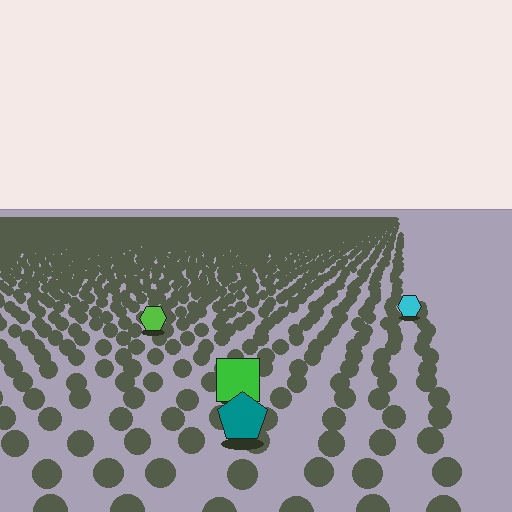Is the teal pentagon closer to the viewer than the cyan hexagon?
Yes. The teal pentagon is closer — you can tell from the texture gradient: the ground texture is coarser near it.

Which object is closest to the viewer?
The teal pentagon is closest. The texture marks near it are larger and more spread out.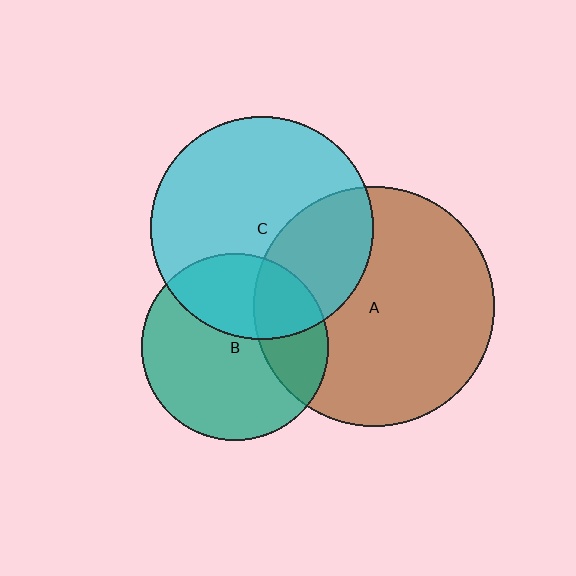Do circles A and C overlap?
Yes.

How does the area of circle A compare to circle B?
Approximately 1.7 times.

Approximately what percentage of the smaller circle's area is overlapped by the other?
Approximately 30%.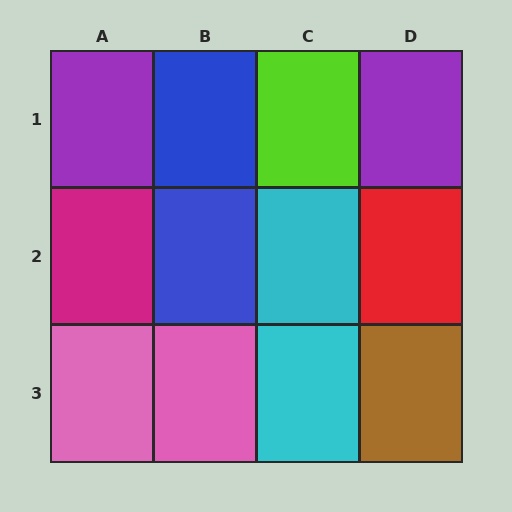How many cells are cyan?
2 cells are cyan.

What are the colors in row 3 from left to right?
Pink, pink, cyan, brown.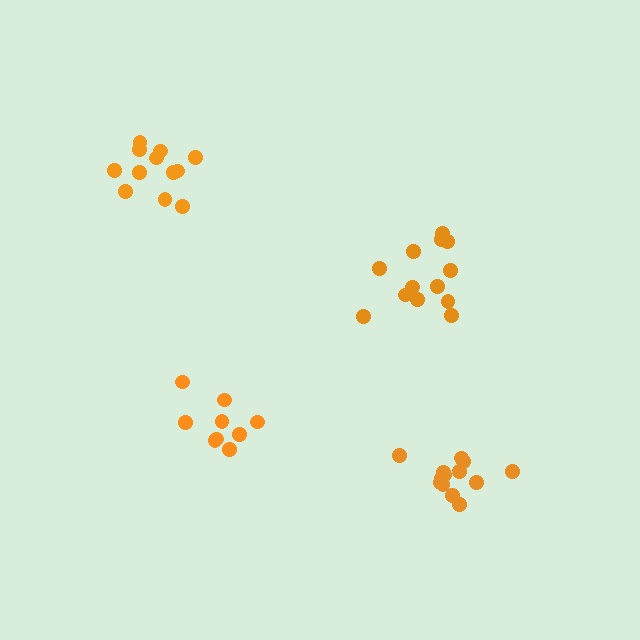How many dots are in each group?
Group 1: 13 dots, Group 2: 9 dots, Group 3: 12 dots, Group 4: 13 dots (47 total).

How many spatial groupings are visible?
There are 4 spatial groupings.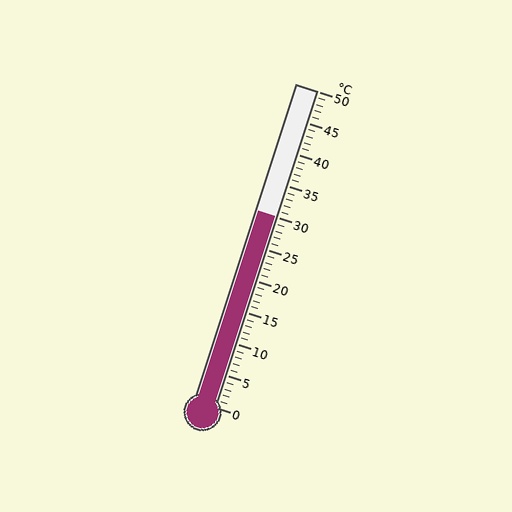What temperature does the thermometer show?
The thermometer shows approximately 30°C.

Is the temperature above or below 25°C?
The temperature is above 25°C.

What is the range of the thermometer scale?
The thermometer scale ranges from 0°C to 50°C.